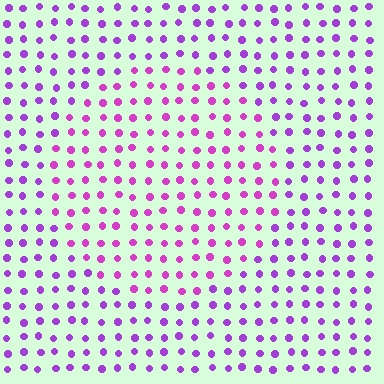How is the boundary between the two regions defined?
The boundary is defined purely by a slight shift in hue (about 25 degrees). Spacing, size, and orientation are identical on both sides.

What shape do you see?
I see a circle.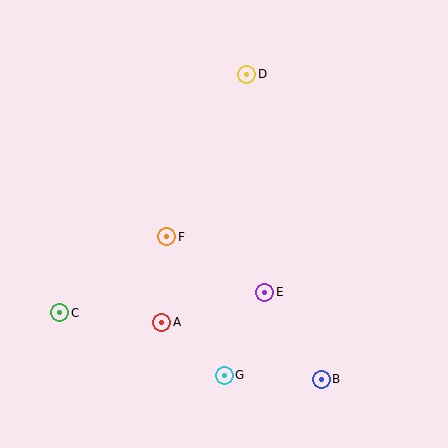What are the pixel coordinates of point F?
Point F is at (167, 237).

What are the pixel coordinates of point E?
Point E is at (265, 292).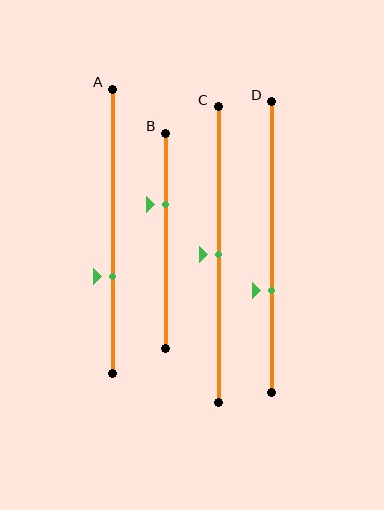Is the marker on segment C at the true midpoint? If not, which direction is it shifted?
Yes, the marker on segment C is at the true midpoint.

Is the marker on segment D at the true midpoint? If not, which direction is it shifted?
No, the marker on segment D is shifted downward by about 15% of the segment length.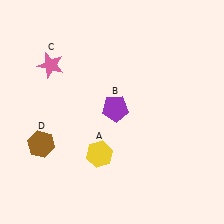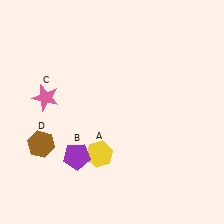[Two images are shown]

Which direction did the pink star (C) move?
The pink star (C) moved down.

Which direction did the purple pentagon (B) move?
The purple pentagon (B) moved down.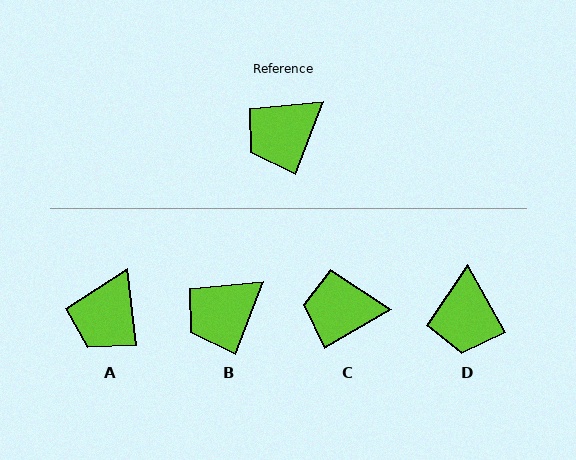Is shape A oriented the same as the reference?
No, it is off by about 28 degrees.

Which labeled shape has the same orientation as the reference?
B.